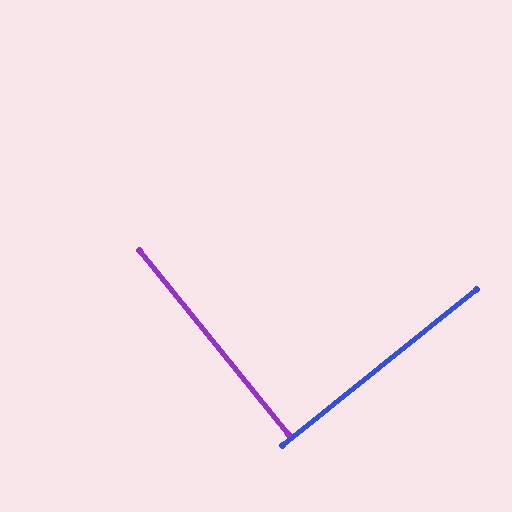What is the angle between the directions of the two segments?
Approximately 90 degrees.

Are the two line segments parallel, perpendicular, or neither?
Perpendicular — they meet at approximately 90°.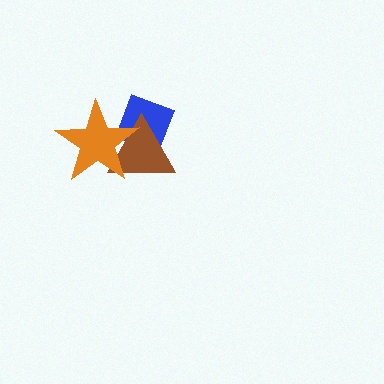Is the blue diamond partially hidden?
Yes, it is partially covered by another shape.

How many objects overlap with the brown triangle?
2 objects overlap with the brown triangle.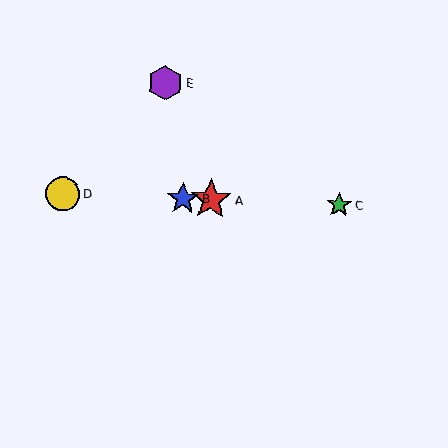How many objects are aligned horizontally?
4 objects (A, B, C, D) are aligned horizontally.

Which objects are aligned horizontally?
Objects A, B, C, D are aligned horizontally.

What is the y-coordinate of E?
Object E is at y≈83.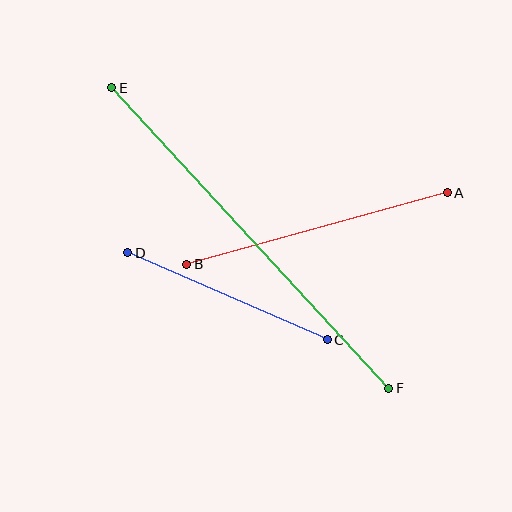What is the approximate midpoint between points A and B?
The midpoint is at approximately (317, 229) pixels.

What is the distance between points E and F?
The distance is approximately 409 pixels.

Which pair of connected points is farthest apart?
Points E and F are farthest apart.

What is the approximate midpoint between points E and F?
The midpoint is at approximately (250, 238) pixels.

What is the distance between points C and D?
The distance is approximately 218 pixels.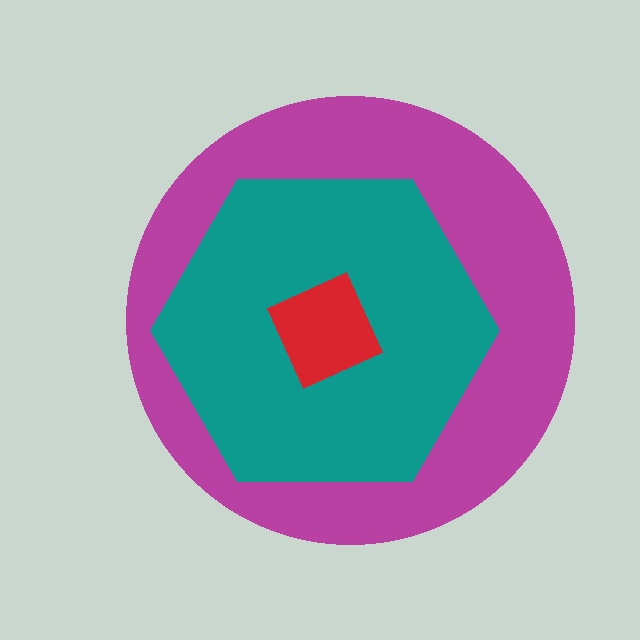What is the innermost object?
The red square.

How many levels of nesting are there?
3.